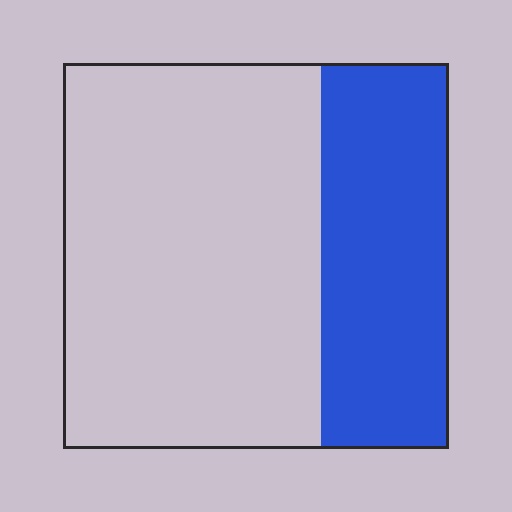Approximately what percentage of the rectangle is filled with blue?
Approximately 35%.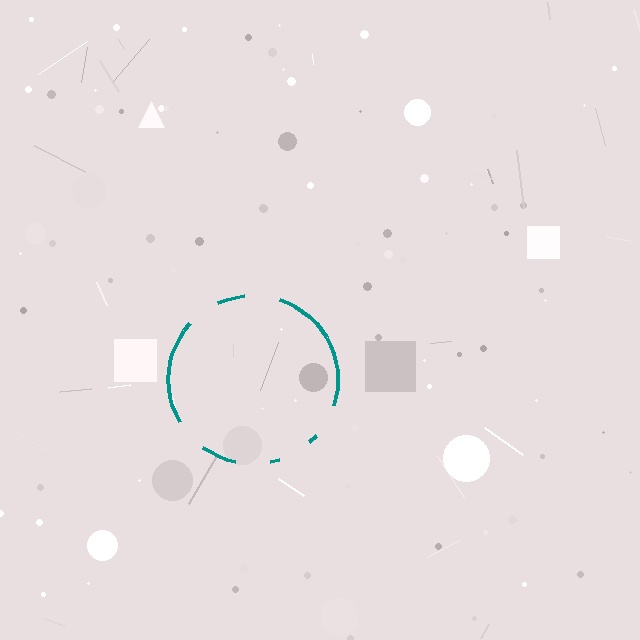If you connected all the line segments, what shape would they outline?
They would outline a circle.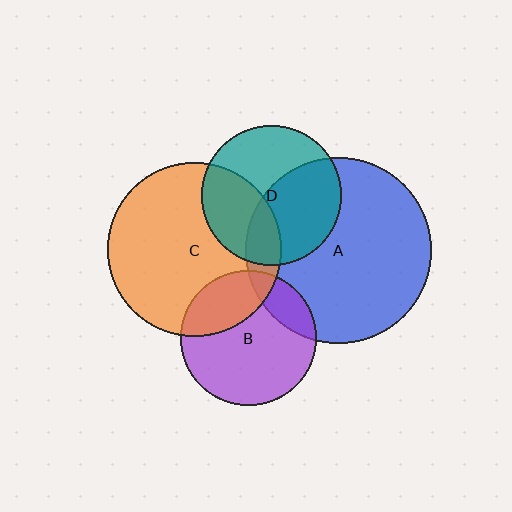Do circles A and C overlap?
Yes.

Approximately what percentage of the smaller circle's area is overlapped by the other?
Approximately 10%.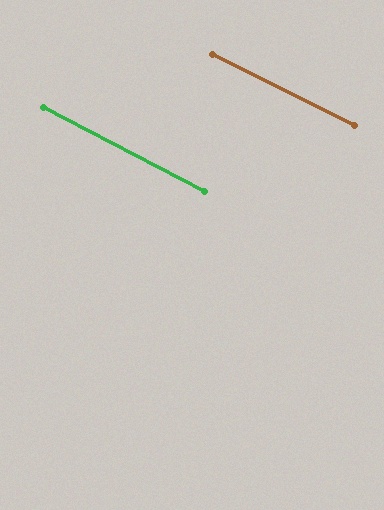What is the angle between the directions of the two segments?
Approximately 1 degree.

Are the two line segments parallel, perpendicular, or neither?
Parallel — their directions differ by only 1.1°.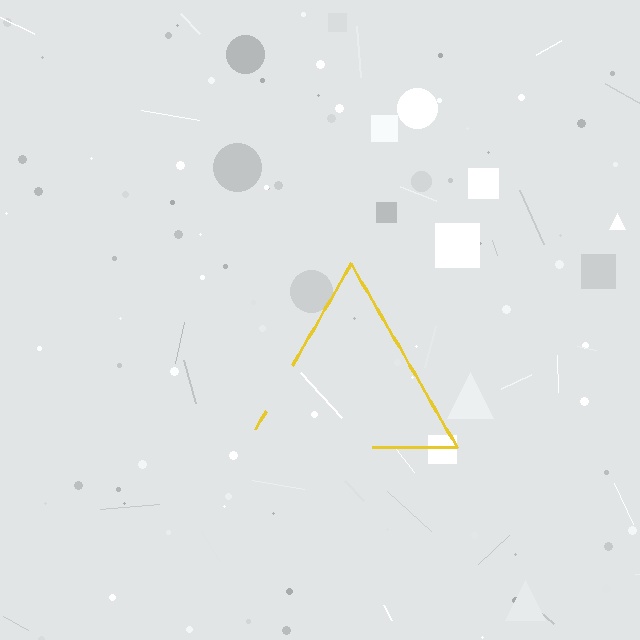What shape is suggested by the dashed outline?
The dashed outline suggests a triangle.